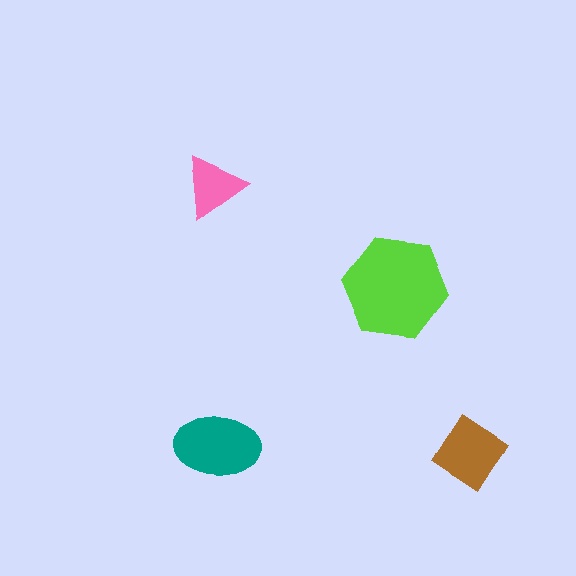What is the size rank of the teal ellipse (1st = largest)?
2nd.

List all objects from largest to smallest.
The lime hexagon, the teal ellipse, the brown diamond, the pink triangle.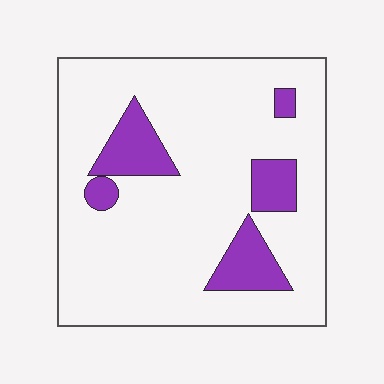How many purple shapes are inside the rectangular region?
5.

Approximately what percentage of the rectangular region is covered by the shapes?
Approximately 15%.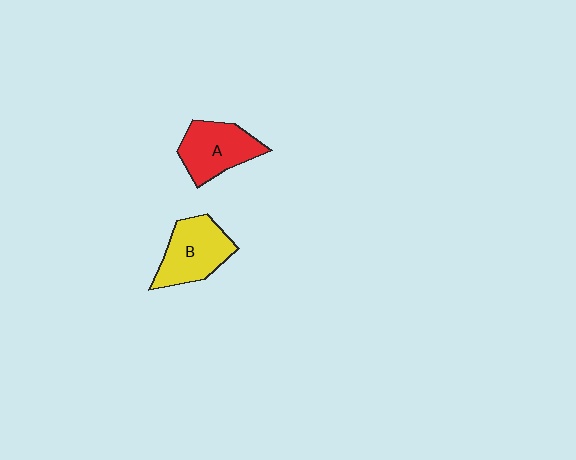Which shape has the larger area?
Shape B (yellow).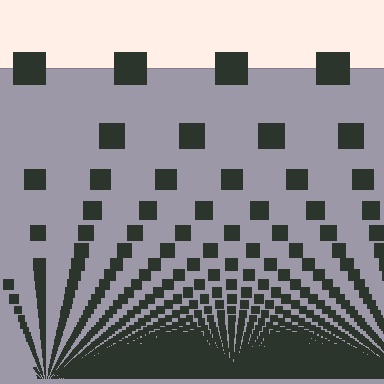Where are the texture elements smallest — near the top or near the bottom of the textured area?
Near the bottom.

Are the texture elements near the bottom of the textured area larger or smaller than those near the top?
Smaller. The gradient is inverted — elements near the bottom are smaller and denser.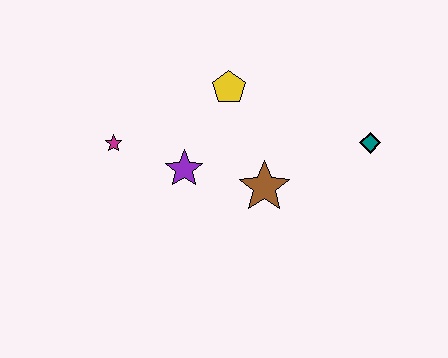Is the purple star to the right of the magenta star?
Yes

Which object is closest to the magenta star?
The purple star is closest to the magenta star.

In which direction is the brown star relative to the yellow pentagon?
The brown star is below the yellow pentagon.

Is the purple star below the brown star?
No